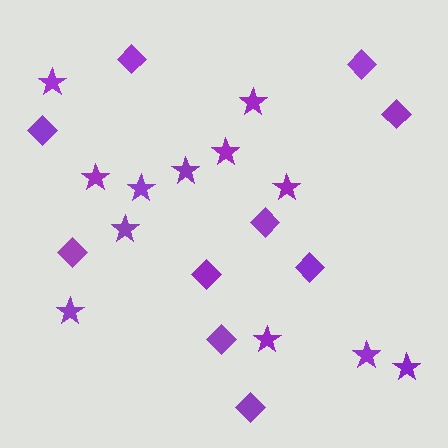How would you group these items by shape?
There are 2 groups: one group of stars (12) and one group of diamonds (10).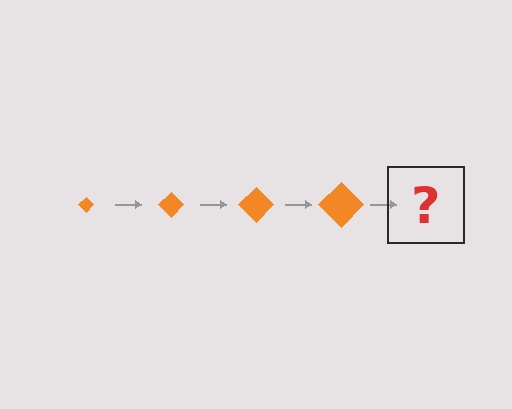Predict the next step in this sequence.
The next step is an orange diamond, larger than the previous one.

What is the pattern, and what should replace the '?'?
The pattern is that the diamond gets progressively larger each step. The '?' should be an orange diamond, larger than the previous one.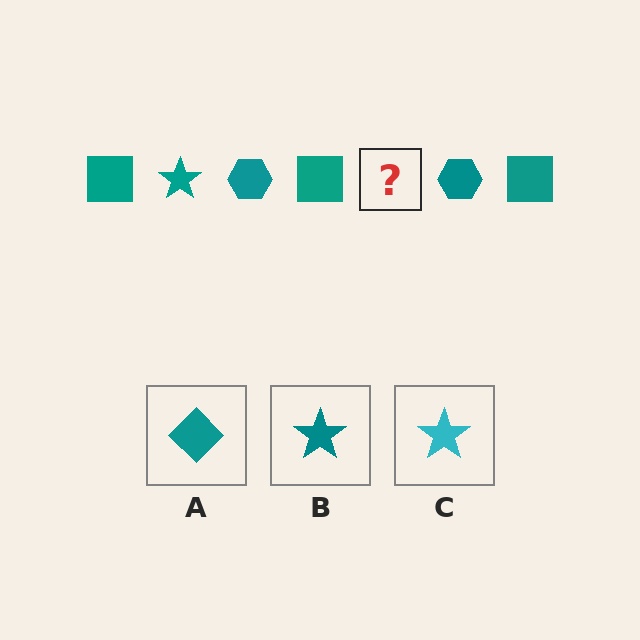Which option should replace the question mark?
Option B.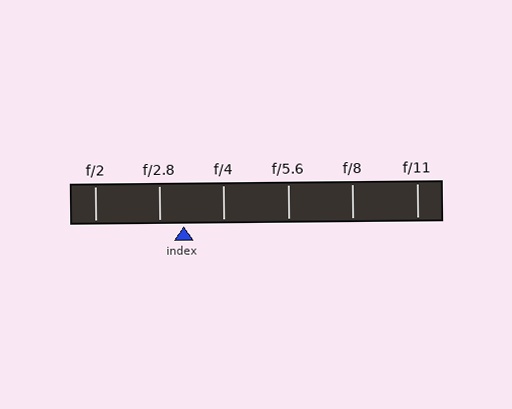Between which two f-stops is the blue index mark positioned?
The index mark is between f/2.8 and f/4.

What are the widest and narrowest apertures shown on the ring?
The widest aperture shown is f/2 and the narrowest is f/11.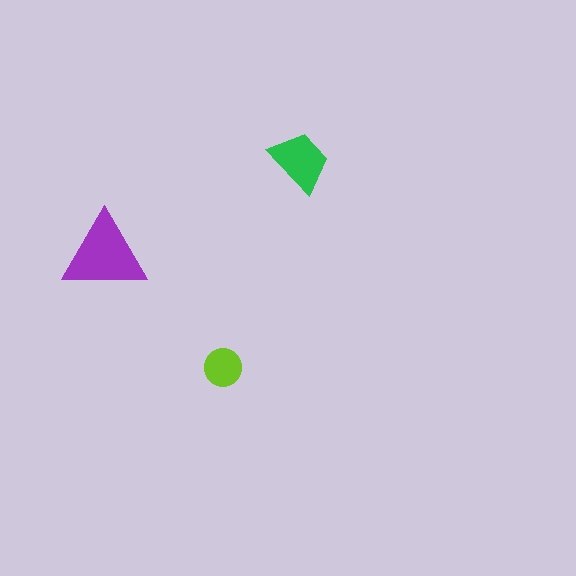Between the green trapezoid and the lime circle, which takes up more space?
The green trapezoid.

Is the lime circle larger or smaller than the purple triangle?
Smaller.